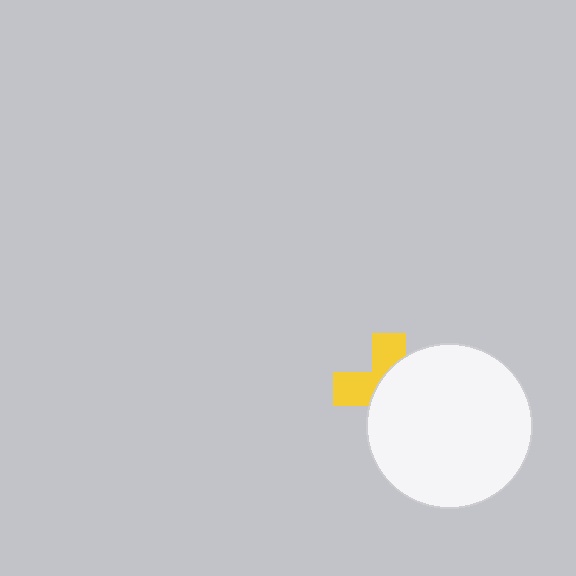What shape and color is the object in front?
The object in front is a white circle.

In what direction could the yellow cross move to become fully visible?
The yellow cross could move left. That would shift it out from behind the white circle entirely.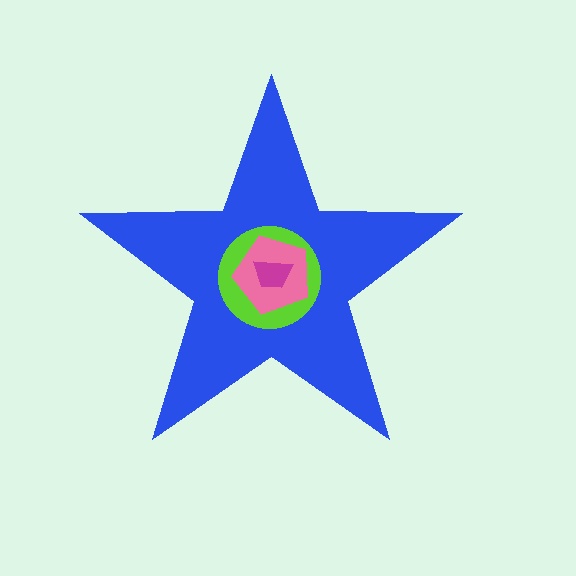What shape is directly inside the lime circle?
The pink pentagon.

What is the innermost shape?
The magenta trapezoid.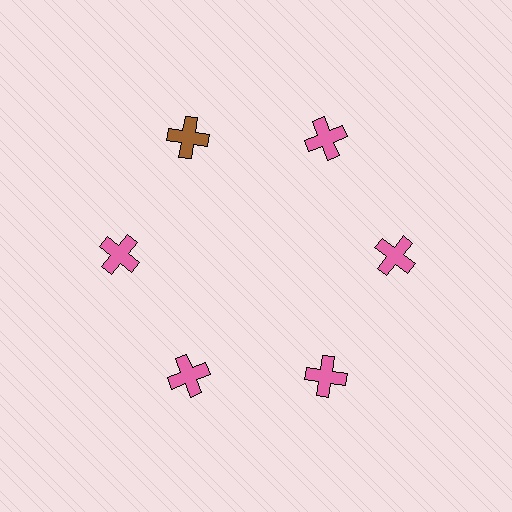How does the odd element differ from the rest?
It has a different color: brown instead of pink.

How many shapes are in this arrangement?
There are 6 shapes arranged in a ring pattern.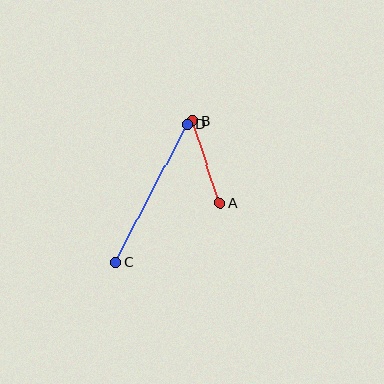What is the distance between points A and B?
The distance is approximately 86 pixels.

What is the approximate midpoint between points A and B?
The midpoint is at approximately (206, 162) pixels.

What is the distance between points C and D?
The distance is approximately 156 pixels.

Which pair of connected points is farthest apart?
Points C and D are farthest apart.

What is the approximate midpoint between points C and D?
The midpoint is at approximately (152, 193) pixels.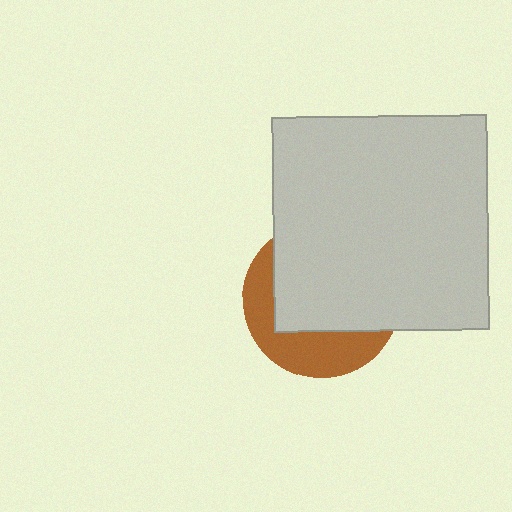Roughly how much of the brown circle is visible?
A small part of it is visible (roughly 36%).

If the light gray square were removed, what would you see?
You would see the complete brown circle.